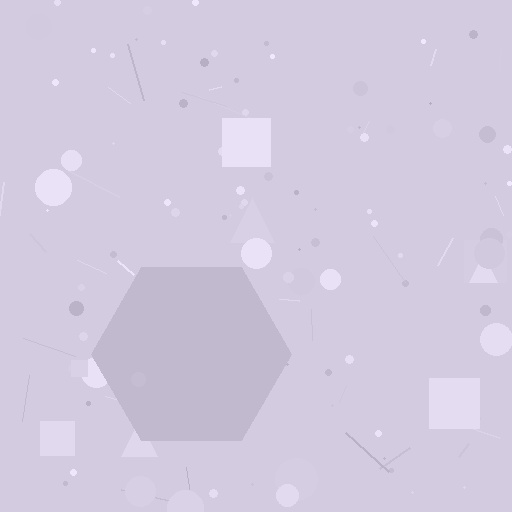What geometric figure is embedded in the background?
A hexagon is embedded in the background.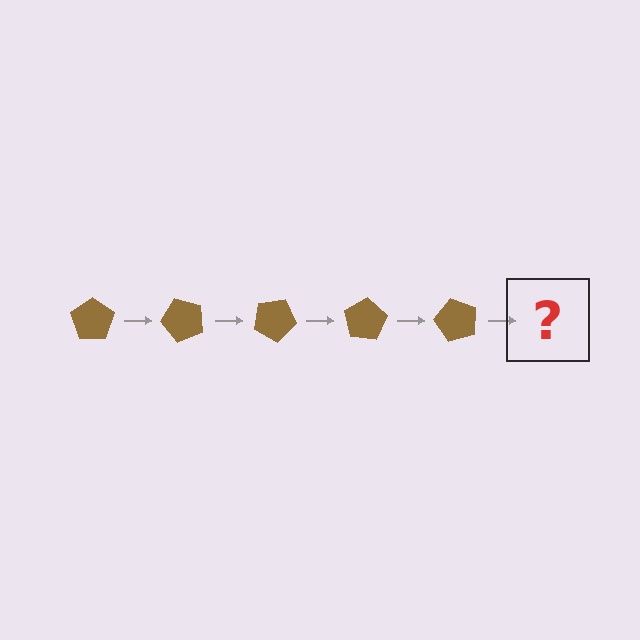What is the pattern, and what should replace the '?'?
The pattern is that the pentagon rotates 50 degrees each step. The '?' should be a brown pentagon rotated 250 degrees.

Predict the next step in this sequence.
The next step is a brown pentagon rotated 250 degrees.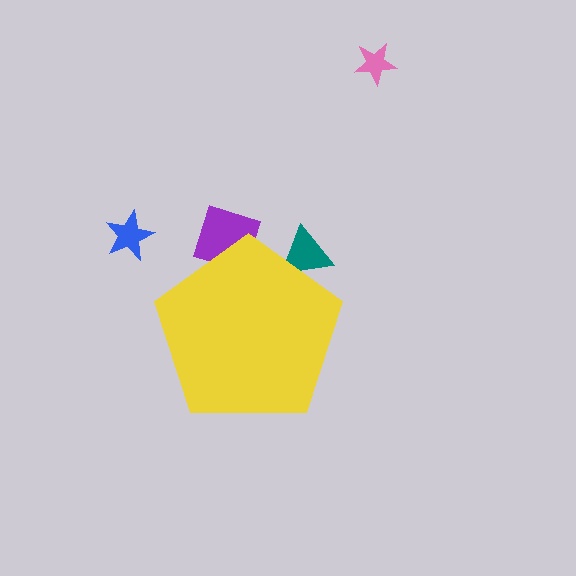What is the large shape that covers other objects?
A yellow pentagon.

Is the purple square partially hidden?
Yes, the purple square is partially hidden behind the yellow pentagon.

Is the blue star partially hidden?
No, the blue star is fully visible.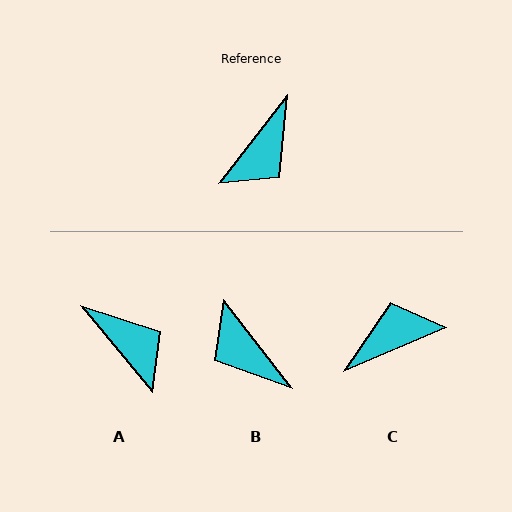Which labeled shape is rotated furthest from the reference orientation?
C, about 151 degrees away.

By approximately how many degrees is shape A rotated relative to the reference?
Approximately 77 degrees counter-clockwise.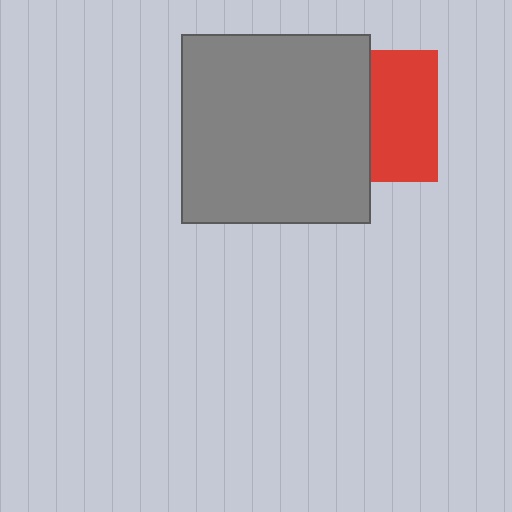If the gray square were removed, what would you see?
You would see the complete red square.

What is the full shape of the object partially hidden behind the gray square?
The partially hidden object is a red square.